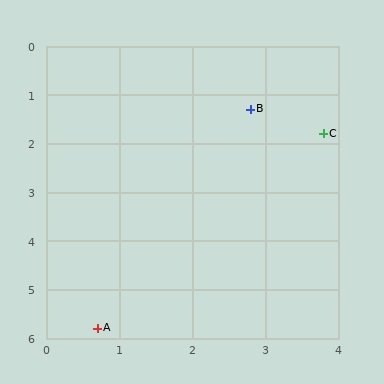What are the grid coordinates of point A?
Point A is at approximately (0.7, 5.8).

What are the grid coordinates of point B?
Point B is at approximately (2.8, 1.3).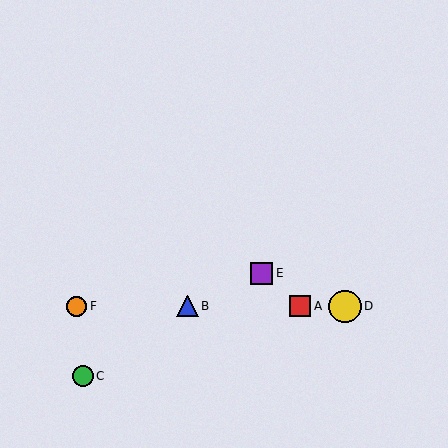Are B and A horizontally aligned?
Yes, both are at y≈306.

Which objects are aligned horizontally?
Objects A, B, D, F are aligned horizontally.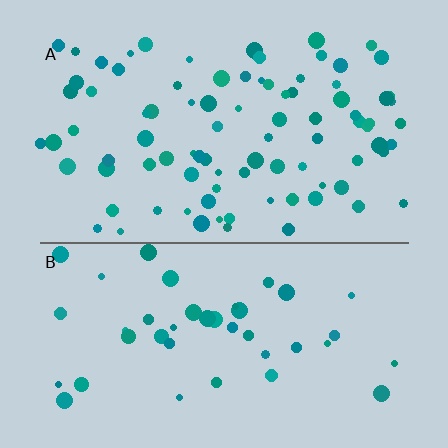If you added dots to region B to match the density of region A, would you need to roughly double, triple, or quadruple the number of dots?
Approximately double.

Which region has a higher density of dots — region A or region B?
A (the top).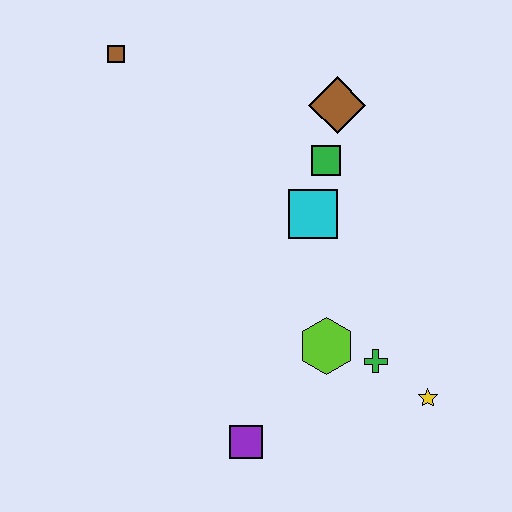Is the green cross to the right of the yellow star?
No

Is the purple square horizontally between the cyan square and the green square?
No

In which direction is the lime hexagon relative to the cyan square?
The lime hexagon is below the cyan square.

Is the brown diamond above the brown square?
No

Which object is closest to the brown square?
The brown diamond is closest to the brown square.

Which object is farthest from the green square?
The purple square is farthest from the green square.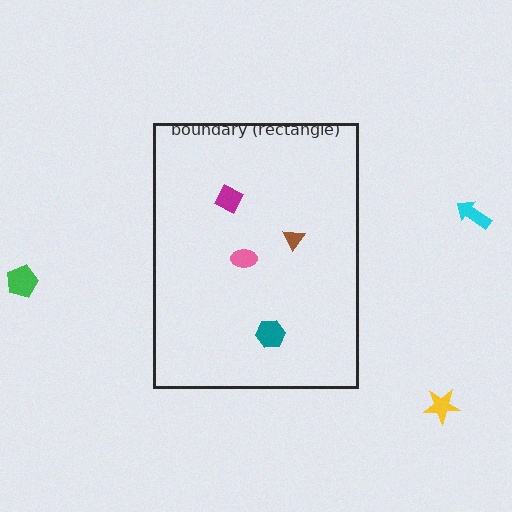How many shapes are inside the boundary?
4 inside, 3 outside.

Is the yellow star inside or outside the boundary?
Outside.